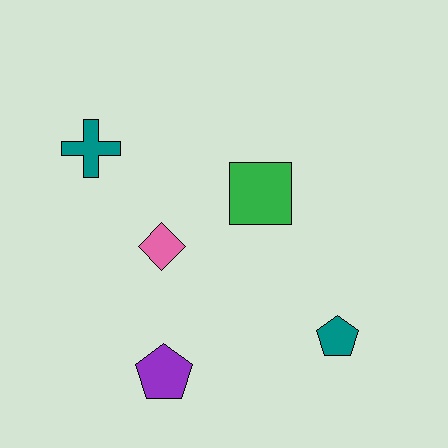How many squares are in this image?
There is 1 square.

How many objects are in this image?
There are 5 objects.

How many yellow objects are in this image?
There are no yellow objects.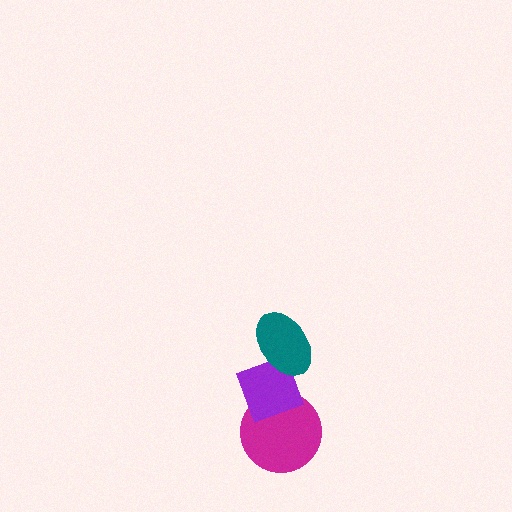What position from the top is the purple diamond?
The purple diamond is 2nd from the top.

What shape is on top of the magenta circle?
The purple diamond is on top of the magenta circle.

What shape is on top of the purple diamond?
The teal ellipse is on top of the purple diamond.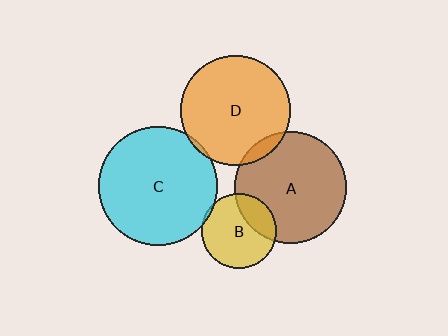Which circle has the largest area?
Circle C (cyan).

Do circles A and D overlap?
Yes.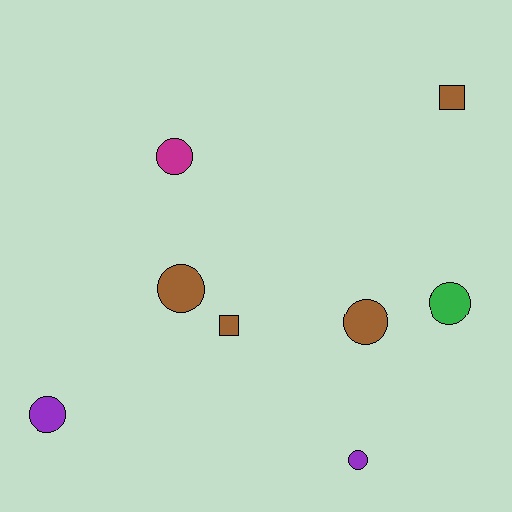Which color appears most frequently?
Brown, with 4 objects.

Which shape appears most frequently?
Circle, with 6 objects.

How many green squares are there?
There are no green squares.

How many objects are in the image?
There are 8 objects.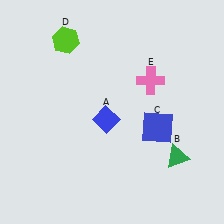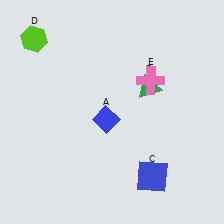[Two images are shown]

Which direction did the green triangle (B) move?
The green triangle (B) moved up.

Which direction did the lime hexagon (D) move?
The lime hexagon (D) moved left.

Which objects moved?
The objects that moved are: the green triangle (B), the blue square (C), the lime hexagon (D).